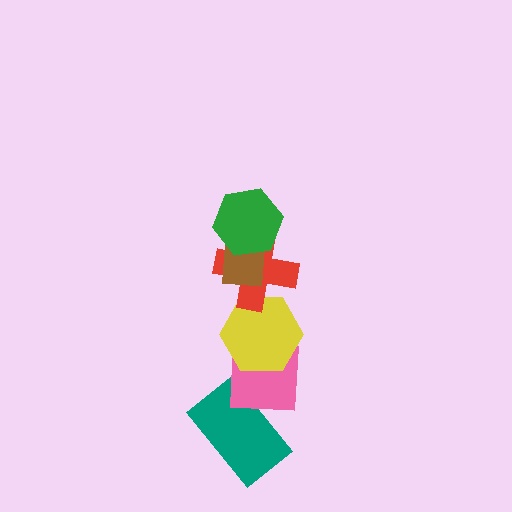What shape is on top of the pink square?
The yellow hexagon is on top of the pink square.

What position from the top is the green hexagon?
The green hexagon is 1st from the top.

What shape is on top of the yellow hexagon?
The red cross is on top of the yellow hexagon.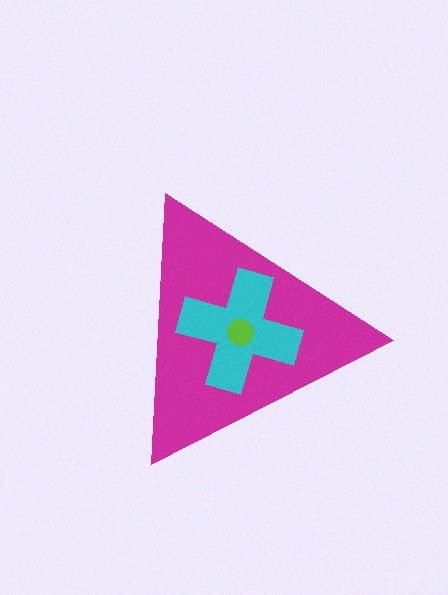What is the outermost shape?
The magenta triangle.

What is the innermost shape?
The lime circle.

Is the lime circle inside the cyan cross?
Yes.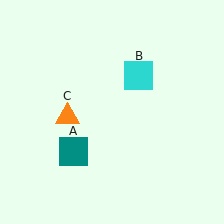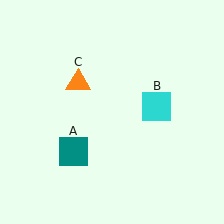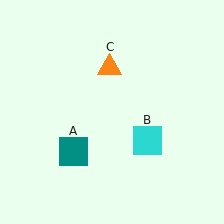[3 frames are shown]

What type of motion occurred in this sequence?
The cyan square (object B), orange triangle (object C) rotated clockwise around the center of the scene.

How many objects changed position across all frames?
2 objects changed position: cyan square (object B), orange triangle (object C).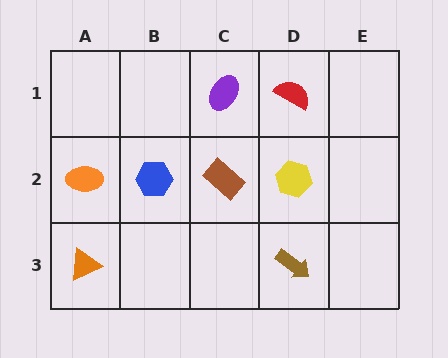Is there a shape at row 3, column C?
No, that cell is empty.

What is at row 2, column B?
A blue hexagon.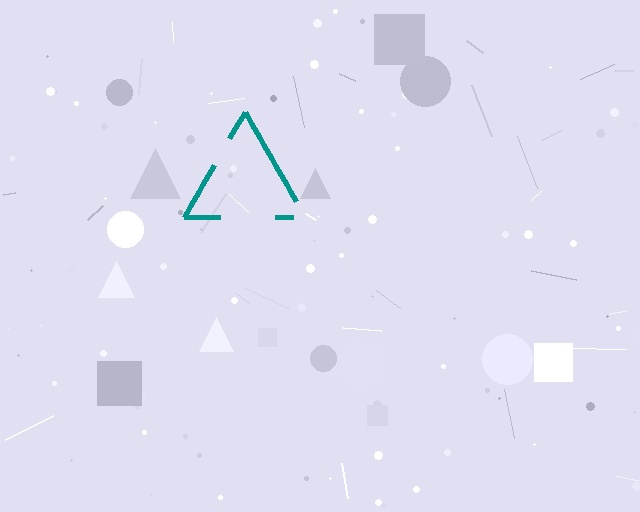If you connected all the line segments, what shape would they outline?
They would outline a triangle.